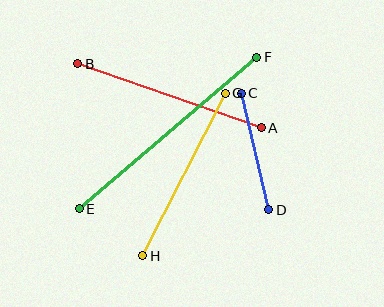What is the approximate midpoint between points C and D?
The midpoint is at approximately (255, 151) pixels.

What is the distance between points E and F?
The distance is approximately 233 pixels.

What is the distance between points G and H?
The distance is approximately 182 pixels.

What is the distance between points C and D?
The distance is approximately 120 pixels.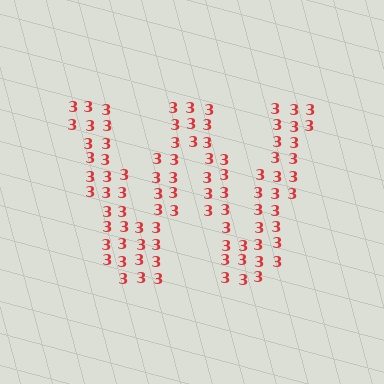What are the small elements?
The small elements are digit 3's.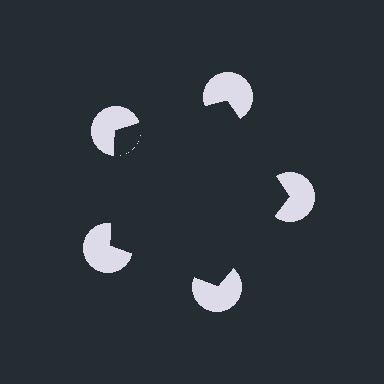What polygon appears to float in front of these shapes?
An illusory pentagon — its edges are inferred from the aligned wedge cuts in the pac-man discs, not physically drawn.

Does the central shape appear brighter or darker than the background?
It typically appears slightly darker than the background, even though no actual brightness change is drawn.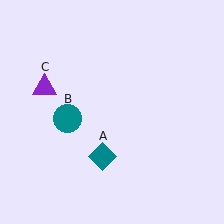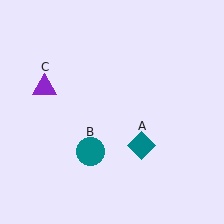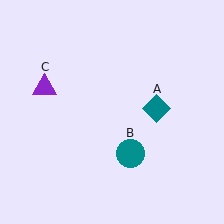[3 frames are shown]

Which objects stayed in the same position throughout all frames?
Purple triangle (object C) remained stationary.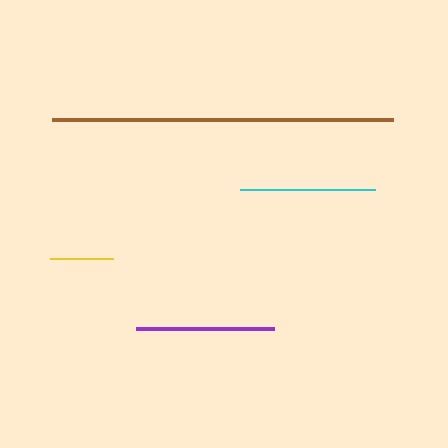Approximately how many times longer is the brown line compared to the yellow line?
The brown line is approximately 5.4 times the length of the yellow line.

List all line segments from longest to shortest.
From longest to shortest: brown, purple, cyan, yellow.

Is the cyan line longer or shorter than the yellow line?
The cyan line is longer than the yellow line.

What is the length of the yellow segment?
The yellow segment is approximately 63 pixels long.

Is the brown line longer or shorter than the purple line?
The brown line is longer than the purple line.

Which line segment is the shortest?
The yellow line is the shortest at approximately 63 pixels.